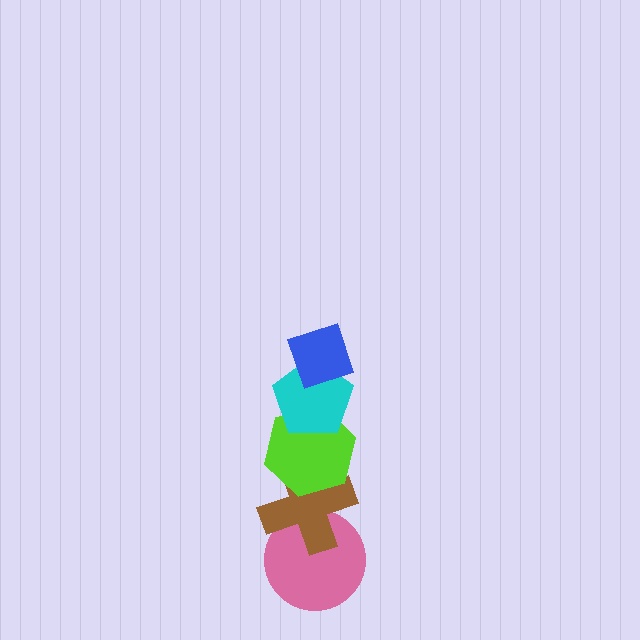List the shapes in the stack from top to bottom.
From top to bottom: the blue diamond, the cyan pentagon, the lime hexagon, the brown cross, the pink circle.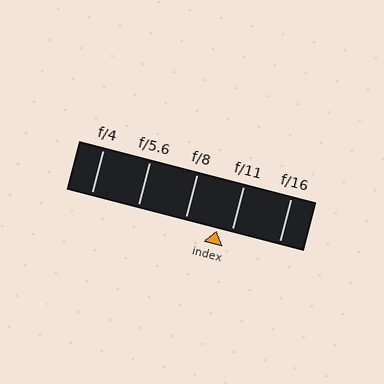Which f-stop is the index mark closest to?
The index mark is closest to f/11.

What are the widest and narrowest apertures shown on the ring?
The widest aperture shown is f/4 and the narrowest is f/16.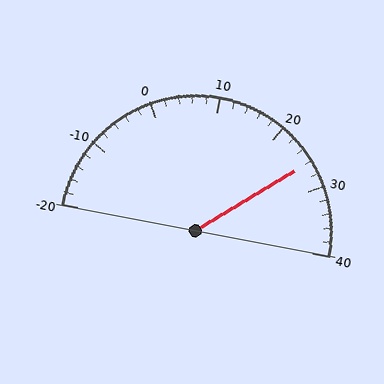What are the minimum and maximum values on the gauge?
The gauge ranges from -20 to 40.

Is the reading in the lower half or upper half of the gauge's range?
The reading is in the upper half of the range (-20 to 40).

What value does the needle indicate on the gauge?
The needle indicates approximately 26.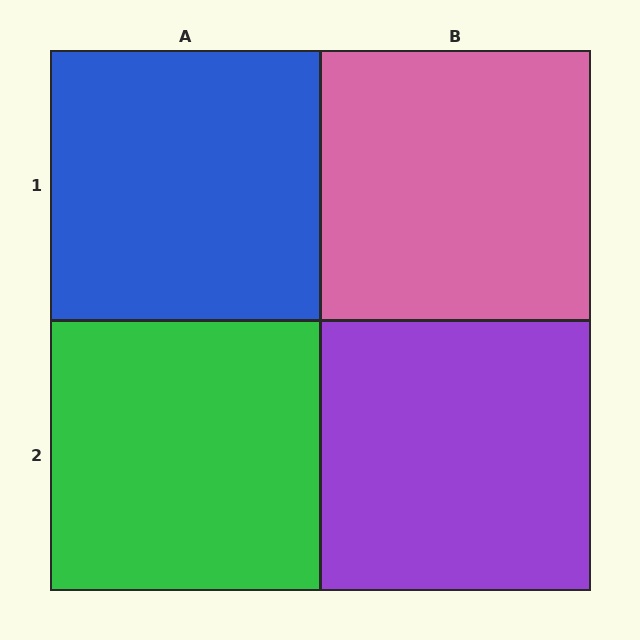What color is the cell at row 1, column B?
Pink.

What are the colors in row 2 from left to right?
Green, purple.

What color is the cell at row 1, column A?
Blue.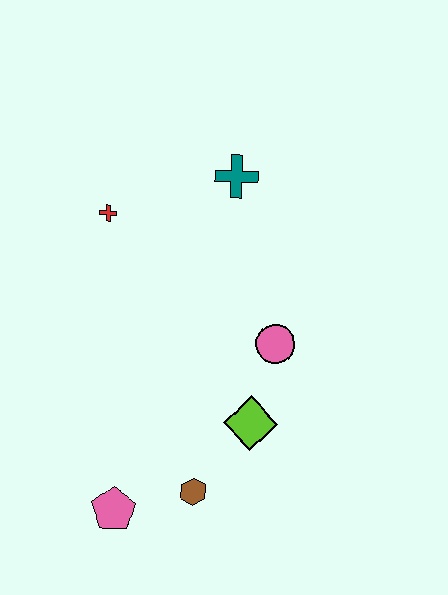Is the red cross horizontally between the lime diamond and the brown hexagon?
No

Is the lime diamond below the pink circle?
Yes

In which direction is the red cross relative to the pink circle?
The red cross is to the left of the pink circle.